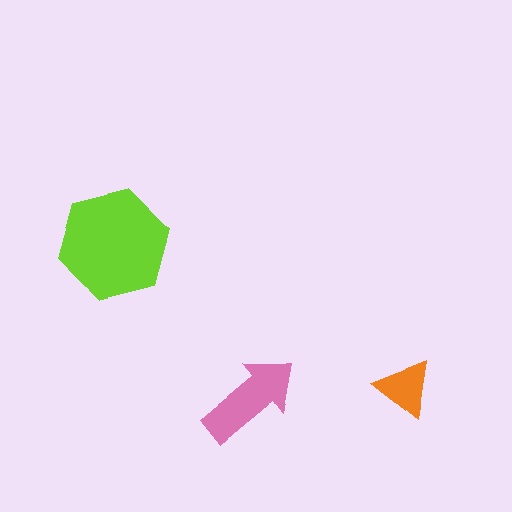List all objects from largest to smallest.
The lime hexagon, the pink arrow, the orange triangle.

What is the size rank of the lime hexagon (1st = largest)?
1st.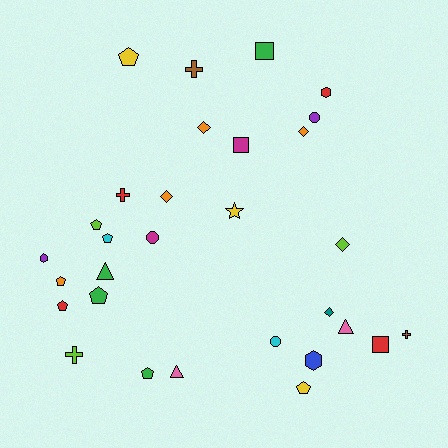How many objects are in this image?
There are 30 objects.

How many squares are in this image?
There are 3 squares.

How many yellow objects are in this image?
There are 3 yellow objects.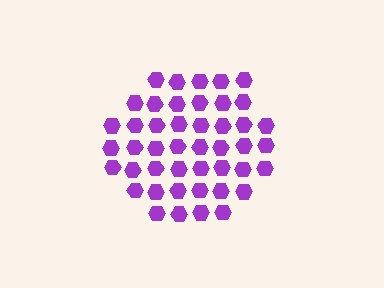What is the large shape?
The large shape is a circle.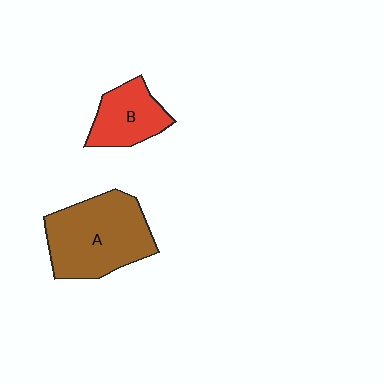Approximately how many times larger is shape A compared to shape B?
Approximately 1.9 times.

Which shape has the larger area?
Shape A (brown).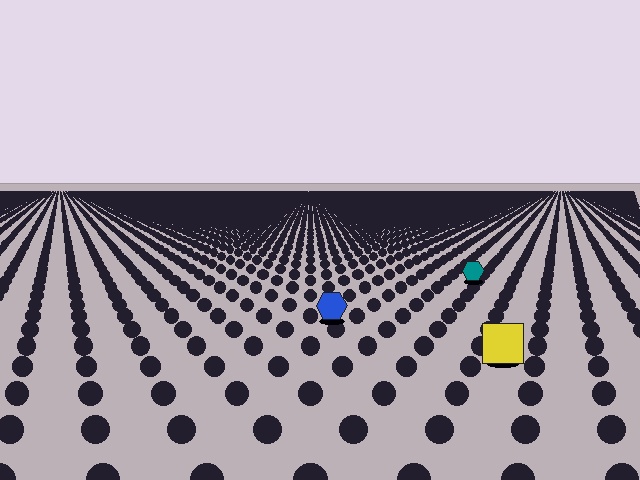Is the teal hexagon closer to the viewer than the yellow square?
No. The yellow square is closer — you can tell from the texture gradient: the ground texture is coarser near it.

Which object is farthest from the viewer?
The teal hexagon is farthest from the viewer. It appears smaller and the ground texture around it is denser.